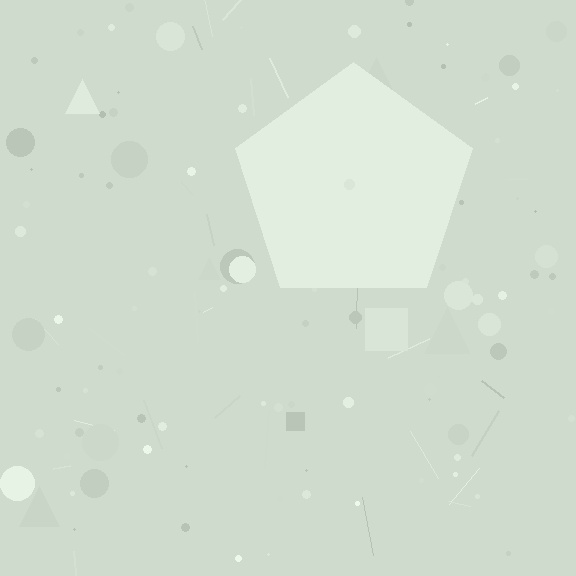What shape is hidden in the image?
A pentagon is hidden in the image.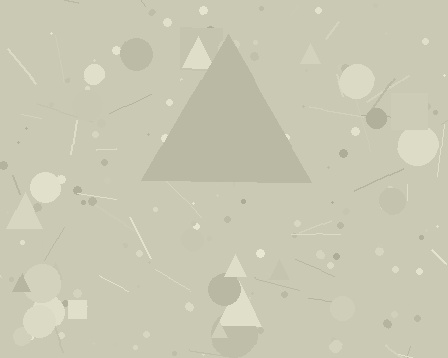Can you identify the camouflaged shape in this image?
The camouflaged shape is a triangle.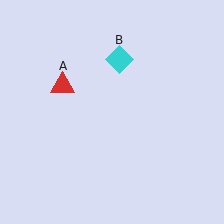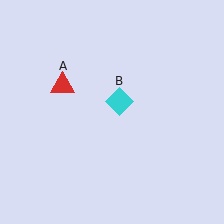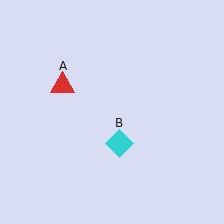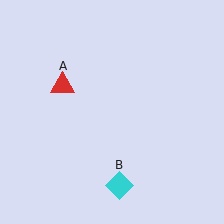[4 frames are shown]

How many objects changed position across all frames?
1 object changed position: cyan diamond (object B).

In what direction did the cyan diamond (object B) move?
The cyan diamond (object B) moved down.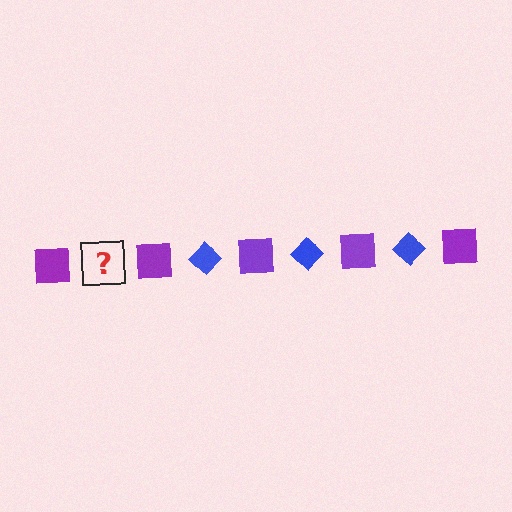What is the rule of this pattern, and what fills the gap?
The rule is that the pattern alternates between purple square and blue diamond. The gap should be filled with a blue diamond.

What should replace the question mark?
The question mark should be replaced with a blue diamond.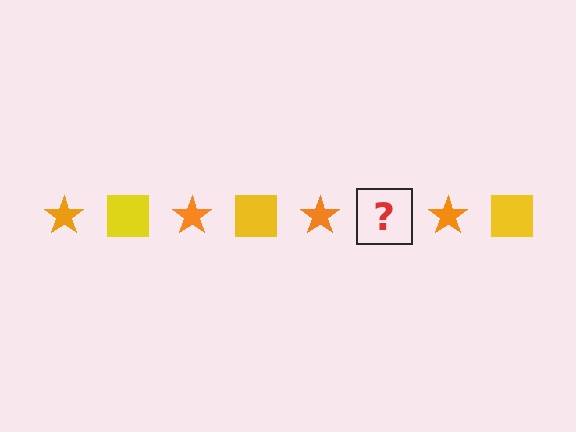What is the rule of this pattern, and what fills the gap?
The rule is that the pattern alternates between orange star and yellow square. The gap should be filled with a yellow square.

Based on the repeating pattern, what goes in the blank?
The blank should be a yellow square.